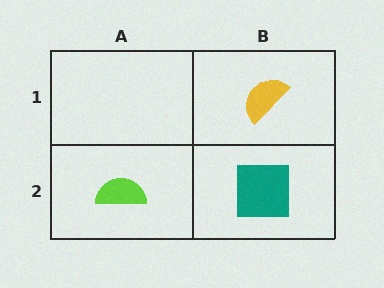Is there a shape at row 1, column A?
No, that cell is empty.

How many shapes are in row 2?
2 shapes.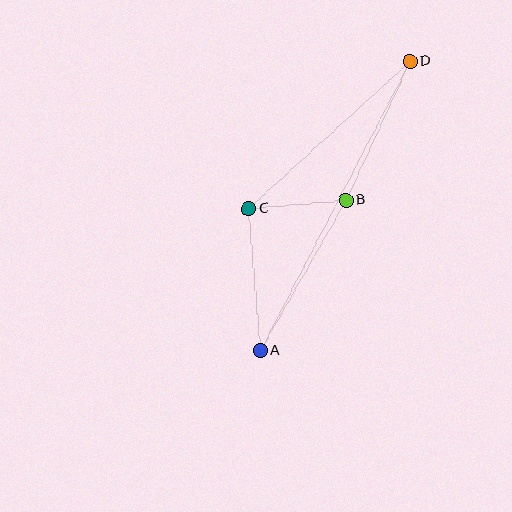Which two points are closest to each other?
Points B and C are closest to each other.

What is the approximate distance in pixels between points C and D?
The distance between C and D is approximately 218 pixels.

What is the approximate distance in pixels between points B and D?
The distance between B and D is approximately 153 pixels.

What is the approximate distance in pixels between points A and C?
The distance between A and C is approximately 143 pixels.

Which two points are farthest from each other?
Points A and D are farthest from each other.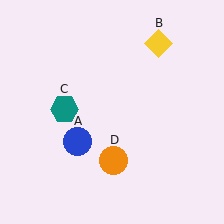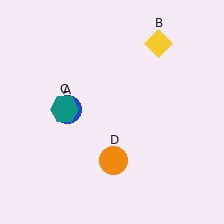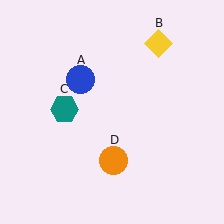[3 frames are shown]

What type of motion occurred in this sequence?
The blue circle (object A) rotated clockwise around the center of the scene.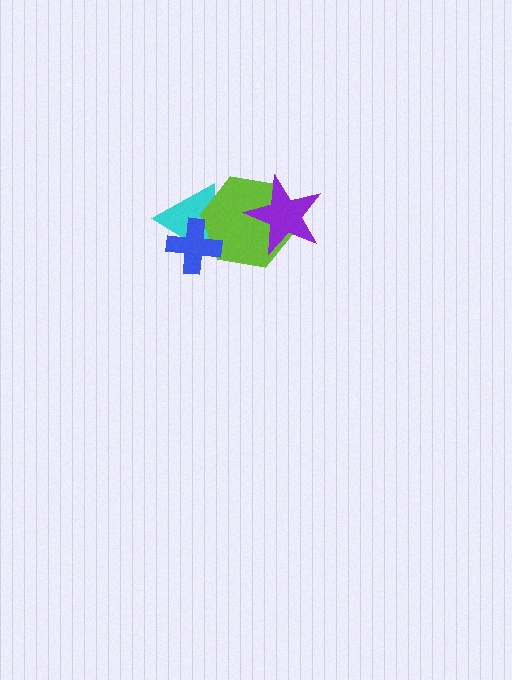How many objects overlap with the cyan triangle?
2 objects overlap with the cyan triangle.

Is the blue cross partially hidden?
No, no other shape covers it.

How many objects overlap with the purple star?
1 object overlaps with the purple star.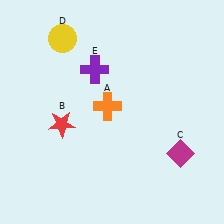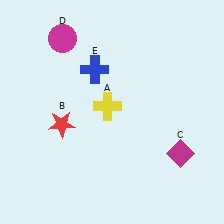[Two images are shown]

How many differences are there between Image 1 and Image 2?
There are 3 differences between the two images.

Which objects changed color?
A changed from orange to yellow. D changed from yellow to magenta. E changed from purple to blue.